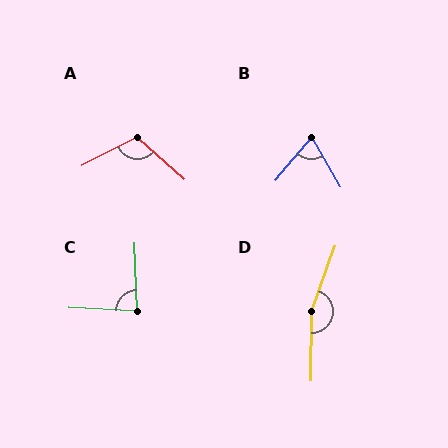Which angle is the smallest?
B, at approximately 70 degrees.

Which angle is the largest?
D, at approximately 160 degrees.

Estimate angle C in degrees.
Approximately 85 degrees.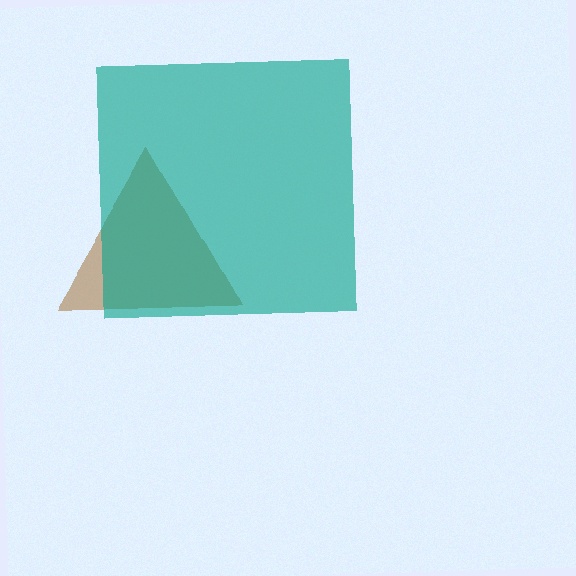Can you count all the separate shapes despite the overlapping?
Yes, there are 2 separate shapes.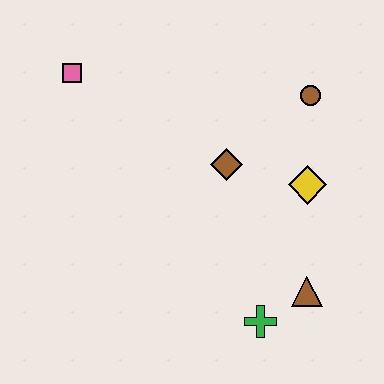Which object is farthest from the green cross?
The pink square is farthest from the green cross.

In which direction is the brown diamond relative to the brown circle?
The brown diamond is to the left of the brown circle.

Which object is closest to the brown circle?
The yellow diamond is closest to the brown circle.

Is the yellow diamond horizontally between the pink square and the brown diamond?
No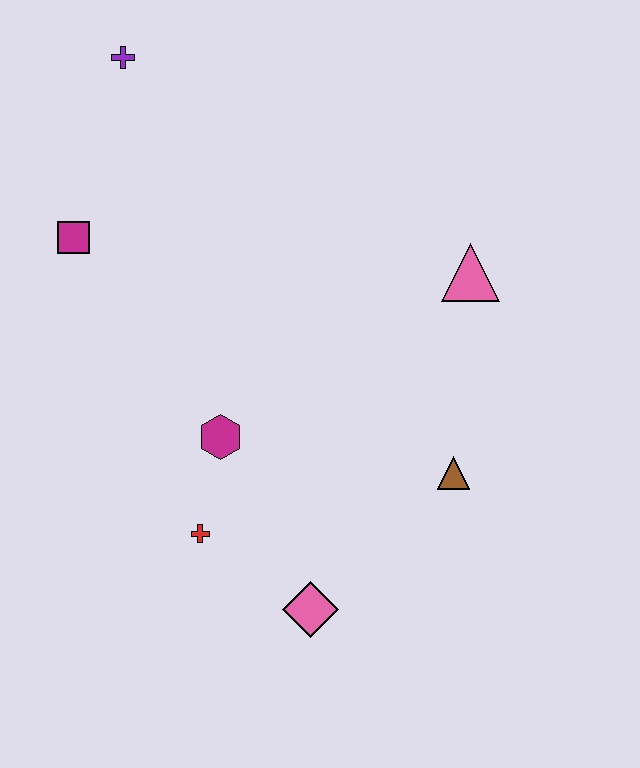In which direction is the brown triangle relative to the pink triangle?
The brown triangle is below the pink triangle.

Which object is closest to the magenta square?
The purple cross is closest to the magenta square.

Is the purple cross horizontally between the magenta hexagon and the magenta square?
Yes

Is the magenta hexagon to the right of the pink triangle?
No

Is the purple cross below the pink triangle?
No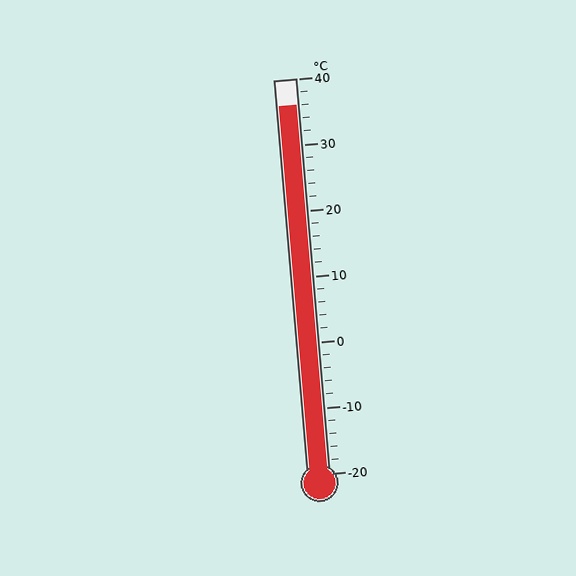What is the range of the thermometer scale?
The thermometer scale ranges from -20°C to 40°C.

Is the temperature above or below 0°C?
The temperature is above 0°C.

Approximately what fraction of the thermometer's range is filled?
The thermometer is filled to approximately 95% of its range.